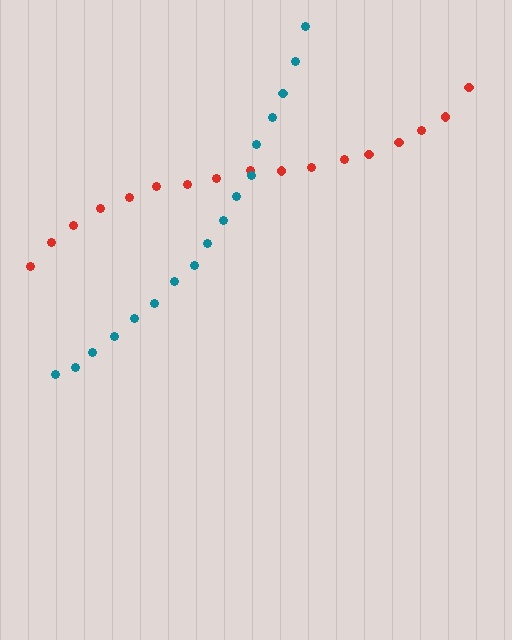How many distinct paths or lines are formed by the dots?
There are 2 distinct paths.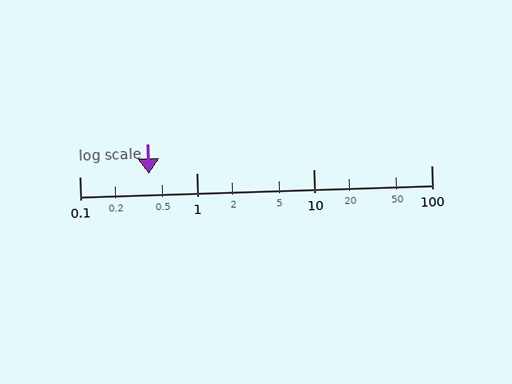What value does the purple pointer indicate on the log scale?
The pointer indicates approximately 0.39.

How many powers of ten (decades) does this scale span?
The scale spans 3 decades, from 0.1 to 100.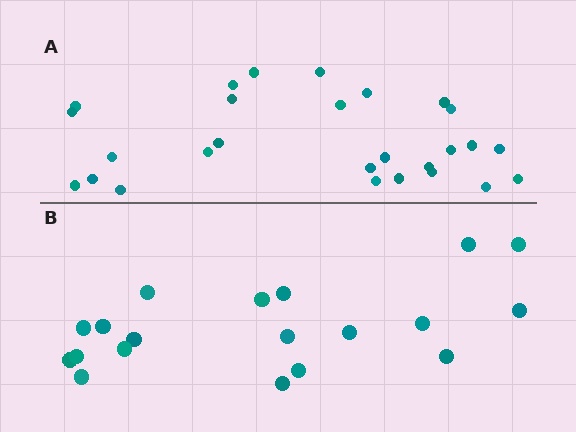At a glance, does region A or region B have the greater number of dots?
Region A (the top region) has more dots.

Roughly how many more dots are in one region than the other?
Region A has roughly 8 or so more dots than region B.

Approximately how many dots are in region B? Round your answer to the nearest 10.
About 20 dots. (The exact count is 19, which rounds to 20.)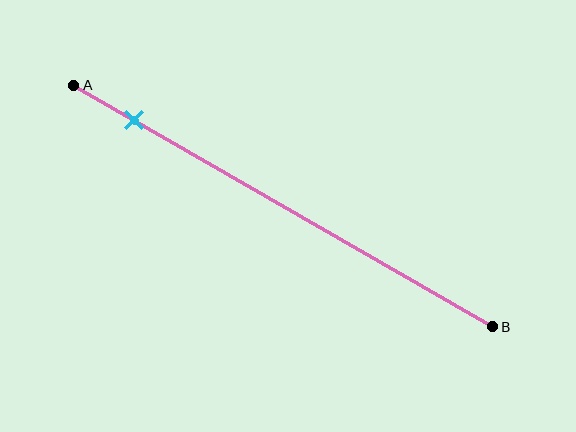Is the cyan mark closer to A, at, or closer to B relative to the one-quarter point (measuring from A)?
The cyan mark is closer to point A than the one-quarter point of segment AB.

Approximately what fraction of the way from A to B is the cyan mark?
The cyan mark is approximately 15% of the way from A to B.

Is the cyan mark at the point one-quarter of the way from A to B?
No, the mark is at about 15% from A, not at the 25% one-quarter point.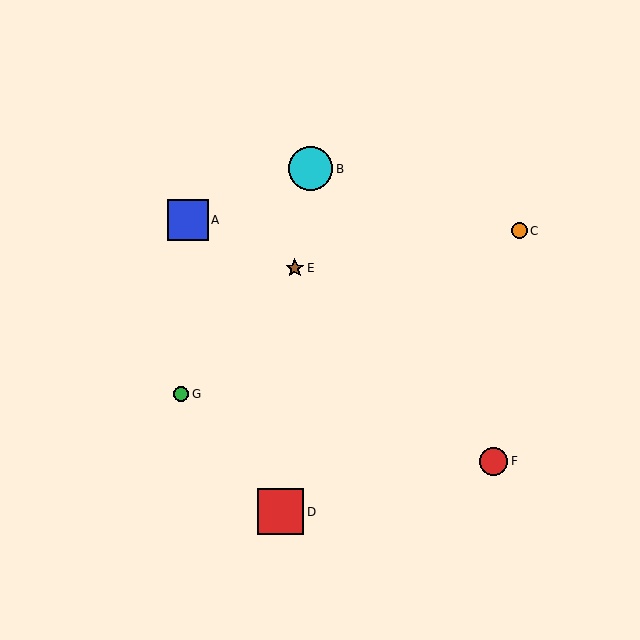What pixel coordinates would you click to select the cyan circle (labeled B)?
Click at (311, 169) to select the cyan circle B.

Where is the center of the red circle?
The center of the red circle is at (494, 461).